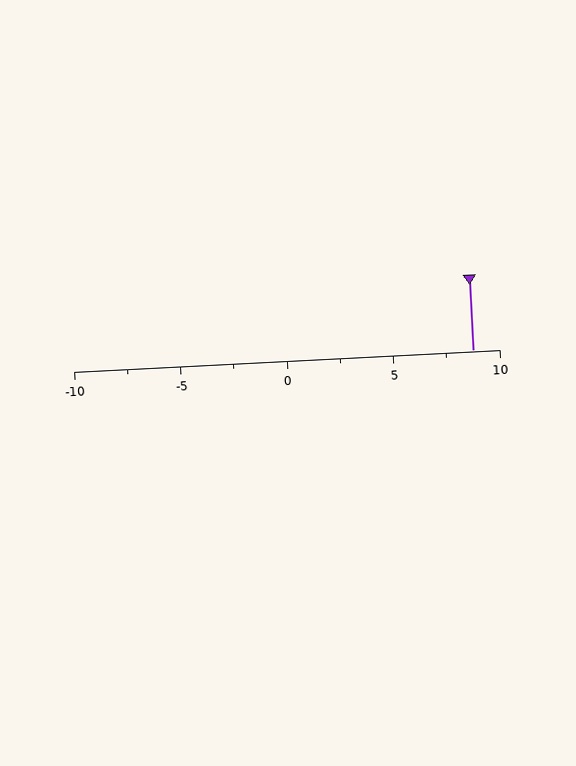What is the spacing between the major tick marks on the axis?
The major ticks are spaced 5 apart.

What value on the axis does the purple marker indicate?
The marker indicates approximately 8.8.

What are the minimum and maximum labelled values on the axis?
The axis runs from -10 to 10.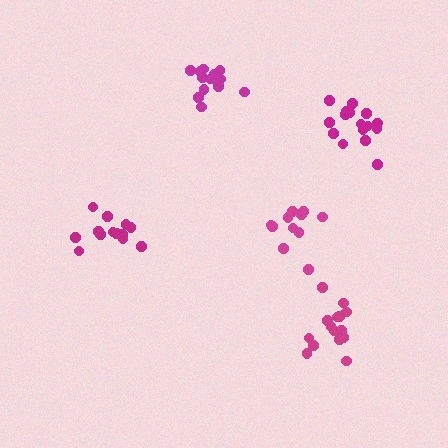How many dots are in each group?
Group 1: 12 dots, Group 2: 15 dots, Group 3: 16 dots, Group 4: 13 dots, Group 5: 15 dots (71 total).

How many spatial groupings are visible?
There are 5 spatial groupings.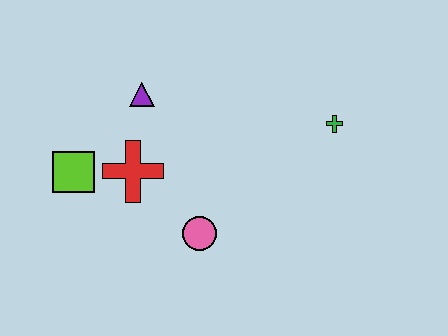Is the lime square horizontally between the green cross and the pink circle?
No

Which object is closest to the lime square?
The red cross is closest to the lime square.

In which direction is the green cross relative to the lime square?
The green cross is to the right of the lime square.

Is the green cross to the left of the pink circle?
No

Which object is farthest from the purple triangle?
The green cross is farthest from the purple triangle.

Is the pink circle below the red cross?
Yes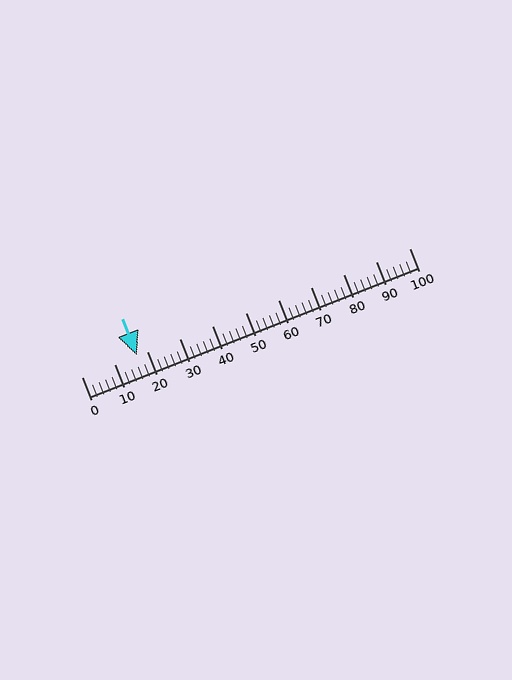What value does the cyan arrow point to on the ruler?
The cyan arrow points to approximately 17.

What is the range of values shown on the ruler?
The ruler shows values from 0 to 100.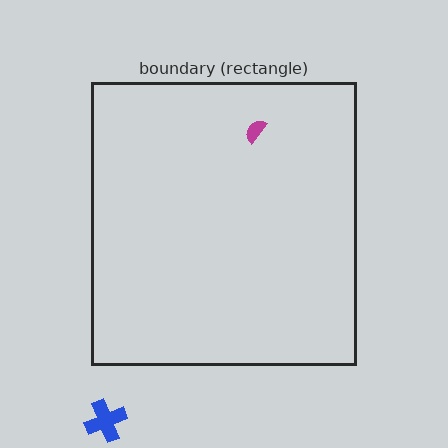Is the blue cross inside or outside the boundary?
Outside.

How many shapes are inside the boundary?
1 inside, 1 outside.